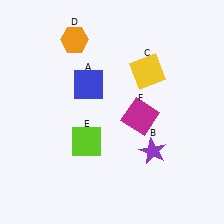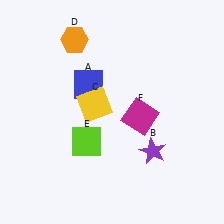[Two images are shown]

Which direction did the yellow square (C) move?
The yellow square (C) moved left.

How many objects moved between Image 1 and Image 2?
1 object moved between the two images.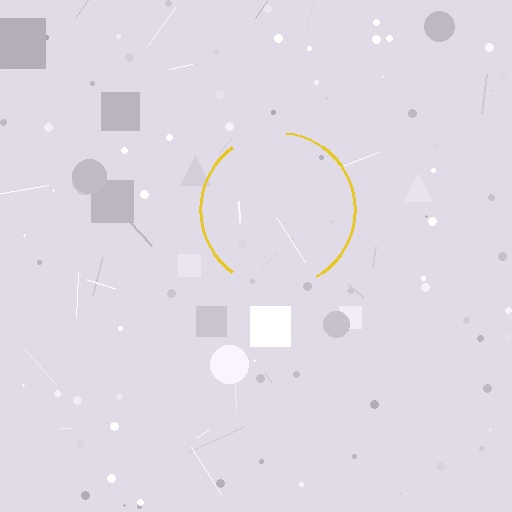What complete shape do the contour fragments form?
The contour fragments form a circle.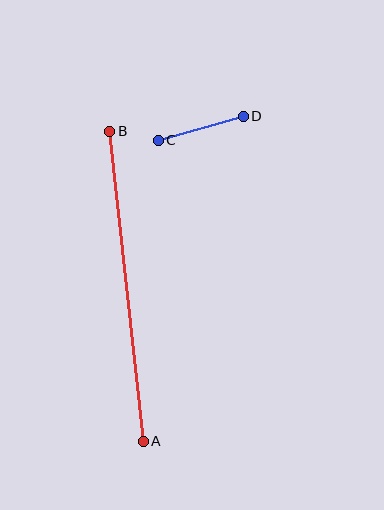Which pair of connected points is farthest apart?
Points A and B are farthest apart.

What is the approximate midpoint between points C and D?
The midpoint is at approximately (201, 128) pixels.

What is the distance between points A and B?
The distance is approximately 311 pixels.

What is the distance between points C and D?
The distance is approximately 88 pixels.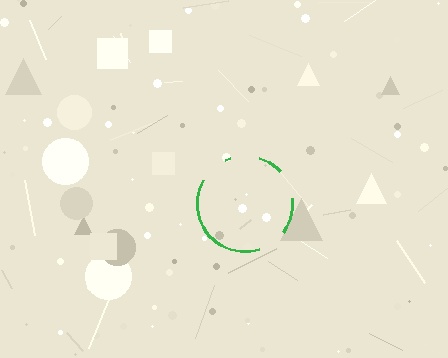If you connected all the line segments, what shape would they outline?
They would outline a circle.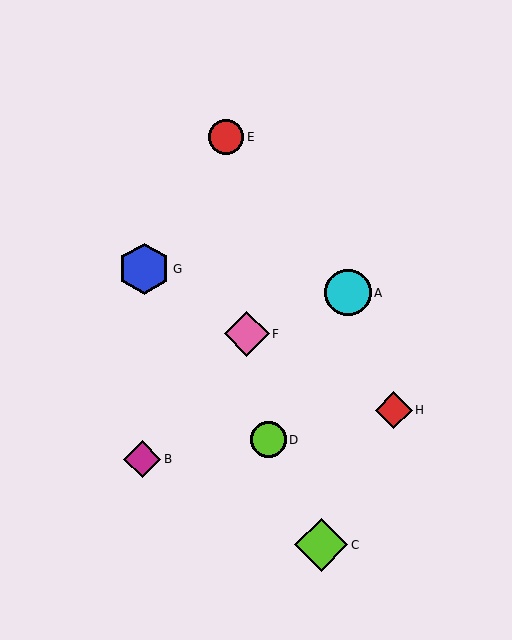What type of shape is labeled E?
Shape E is a red circle.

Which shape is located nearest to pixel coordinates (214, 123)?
The red circle (labeled E) at (226, 137) is nearest to that location.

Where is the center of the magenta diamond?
The center of the magenta diamond is at (142, 459).